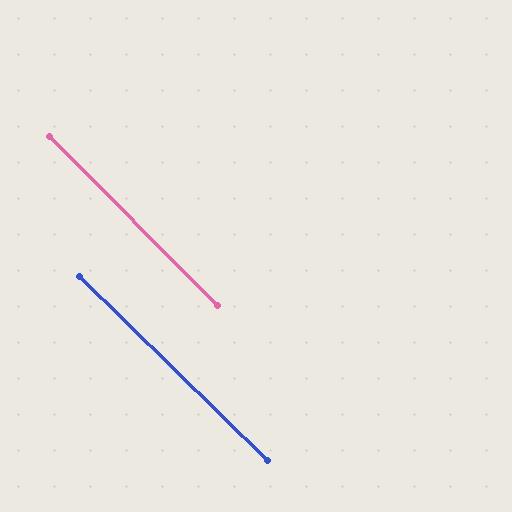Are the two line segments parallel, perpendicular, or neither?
Parallel — their directions differ by only 0.7°.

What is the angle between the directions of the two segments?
Approximately 1 degree.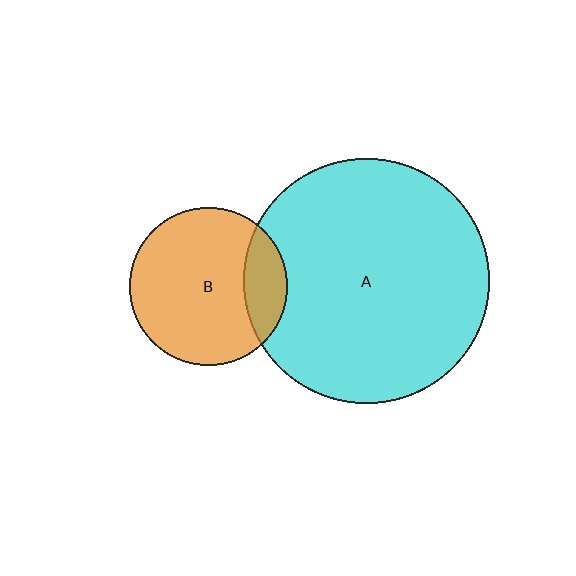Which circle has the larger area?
Circle A (cyan).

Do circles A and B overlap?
Yes.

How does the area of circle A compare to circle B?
Approximately 2.4 times.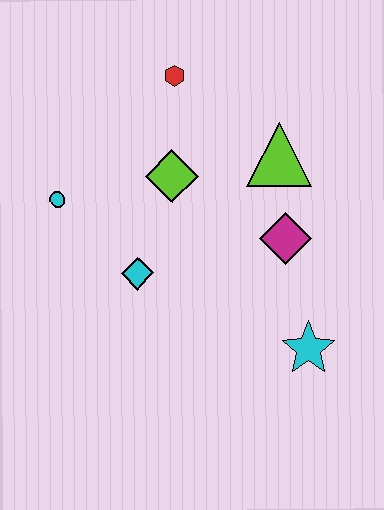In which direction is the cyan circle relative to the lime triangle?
The cyan circle is to the left of the lime triangle.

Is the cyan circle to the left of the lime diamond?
Yes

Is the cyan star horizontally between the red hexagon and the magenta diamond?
No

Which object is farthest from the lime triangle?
The cyan circle is farthest from the lime triangle.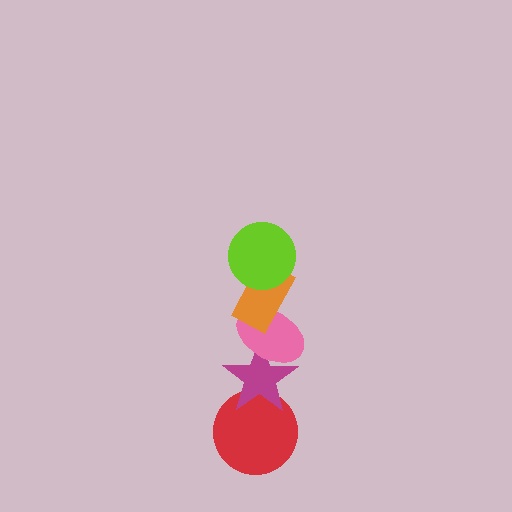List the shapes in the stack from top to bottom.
From top to bottom: the lime circle, the orange rectangle, the pink ellipse, the magenta star, the red circle.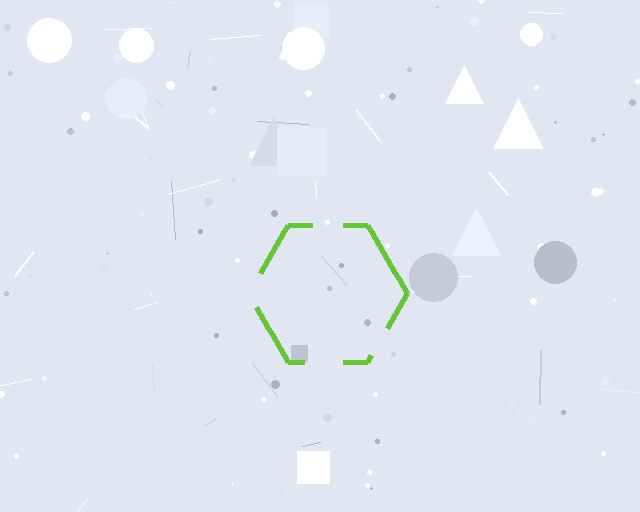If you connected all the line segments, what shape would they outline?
They would outline a hexagon.